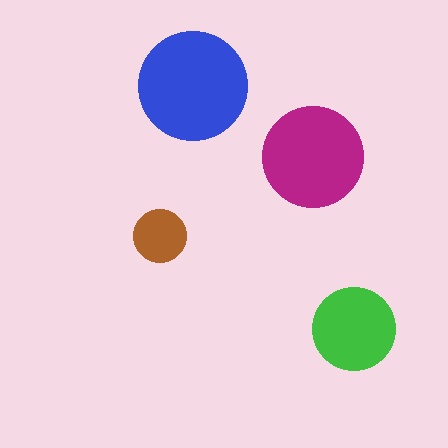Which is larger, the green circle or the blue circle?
The blue one.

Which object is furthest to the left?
The brown circle is leftmost.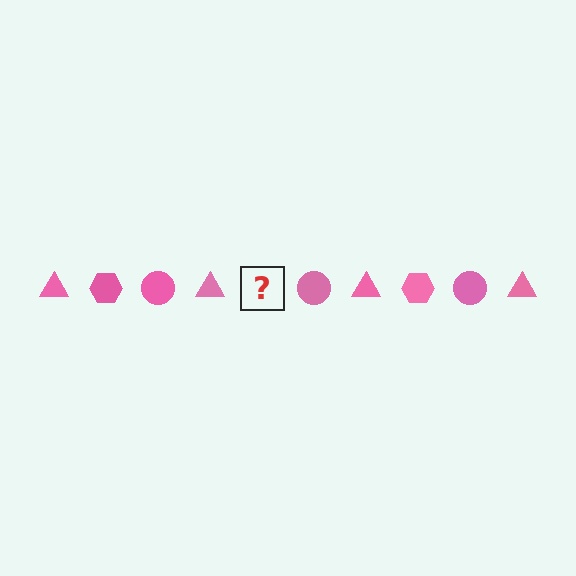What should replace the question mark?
The question mark should be replaced with a pink hexagon.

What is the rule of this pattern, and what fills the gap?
The rule is that the pattern cycles through triangle, hexagon, circle shapes in pink. The gap should be filled with a pink hexagon.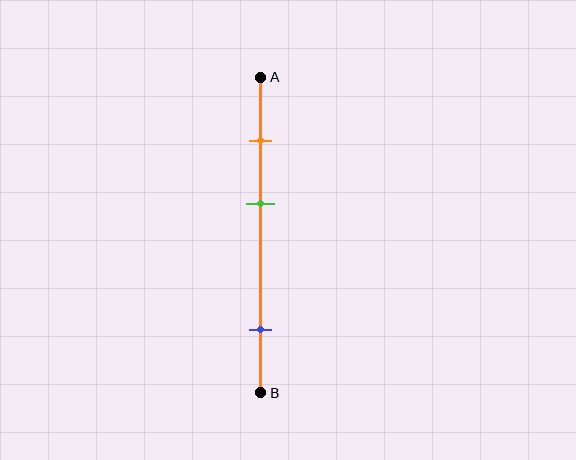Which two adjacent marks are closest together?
The orange and green marks are the closest adjacent pair.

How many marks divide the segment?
There are 3 marks dividing the segment.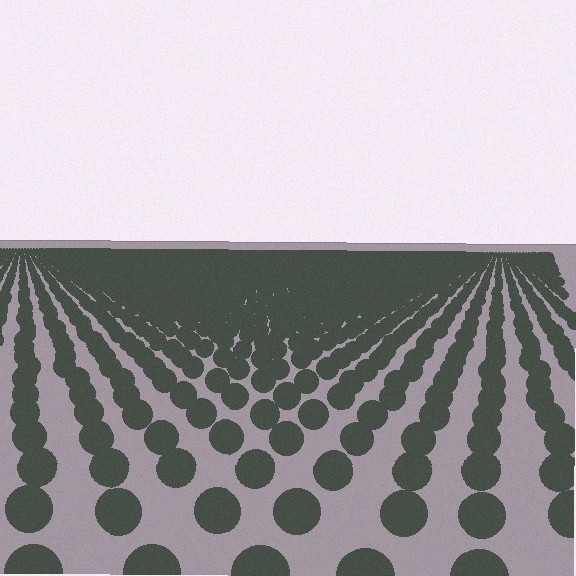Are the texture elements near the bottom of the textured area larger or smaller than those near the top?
Larger. Near the bottom, elements are closer to the viewer and appear at a bigger on-screen size.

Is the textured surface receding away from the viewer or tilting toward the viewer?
The surface is receding away from the viewer. Texture elements get smaller and denser toward the top.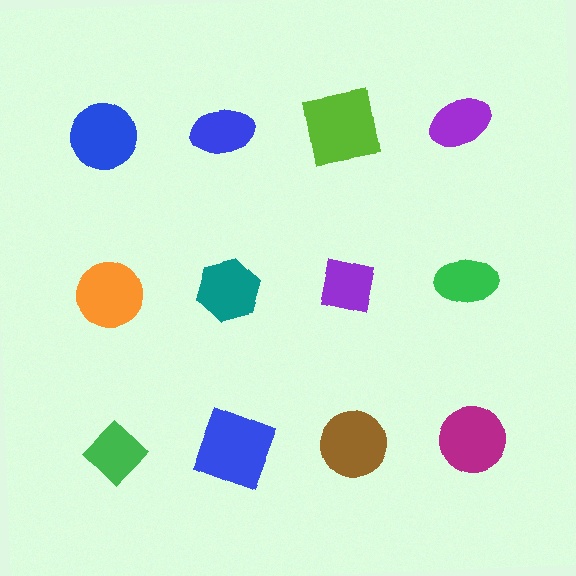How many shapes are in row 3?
4 shapes.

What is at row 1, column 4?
A purple ellipse.